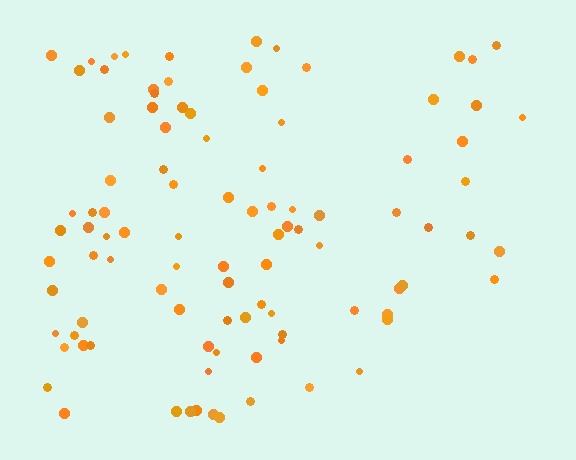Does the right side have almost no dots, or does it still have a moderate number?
Still a moderate number, just noticeably fewer than the left.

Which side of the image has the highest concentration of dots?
The left.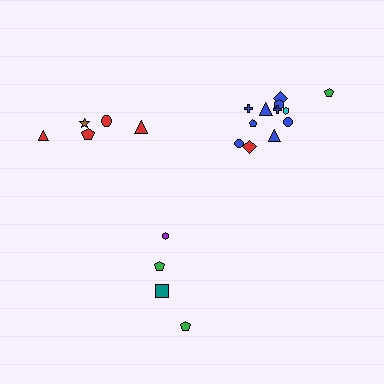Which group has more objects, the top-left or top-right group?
The top-right group.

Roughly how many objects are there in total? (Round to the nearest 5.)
Roughly 20 objects in total.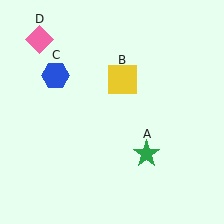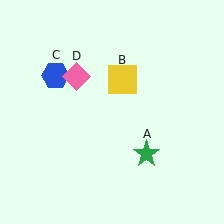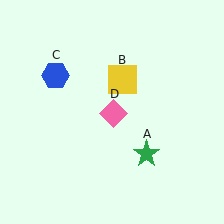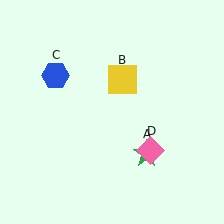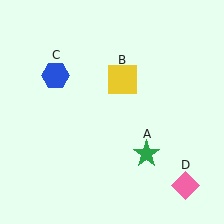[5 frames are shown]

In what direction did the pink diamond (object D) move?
The pink diamond (object D) moved down and to the right.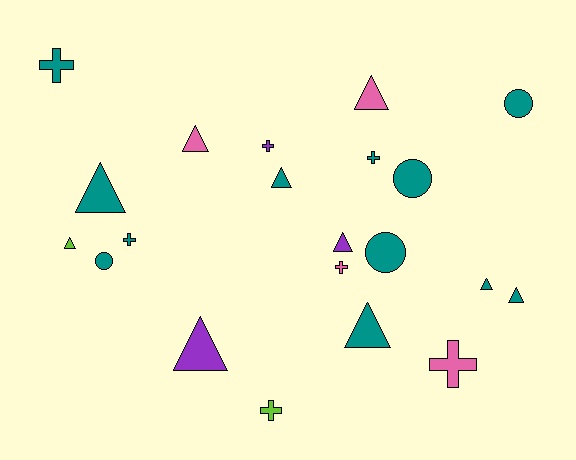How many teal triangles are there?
There are 5 teal triangles.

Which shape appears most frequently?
Triangle, with 10 objects.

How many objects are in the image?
There are 21 objects.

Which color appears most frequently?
Teal, with 12 objects.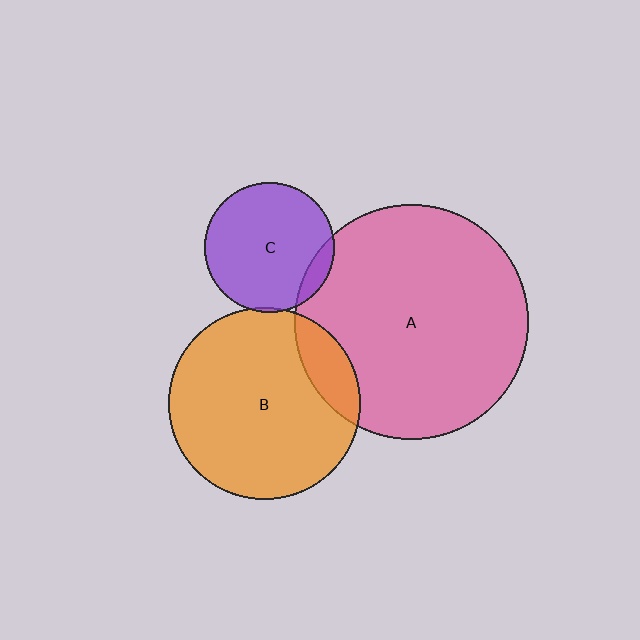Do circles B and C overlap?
Yes.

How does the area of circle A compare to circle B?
Approximately 1.5 times.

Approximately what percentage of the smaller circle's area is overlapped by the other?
Approximately 5%.